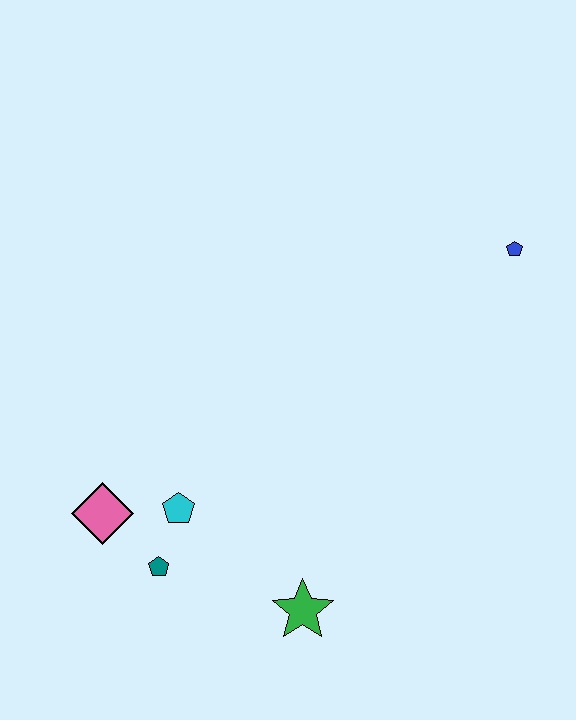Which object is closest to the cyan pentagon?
The teal pentagon is closest to the cyan pentagon.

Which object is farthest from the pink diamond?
The blue pentagon is farthest from the pink diamond.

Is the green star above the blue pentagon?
No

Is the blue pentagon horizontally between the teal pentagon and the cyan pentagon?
No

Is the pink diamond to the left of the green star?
Yes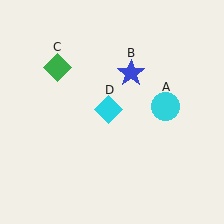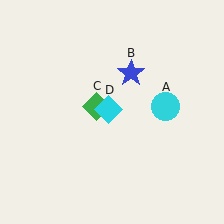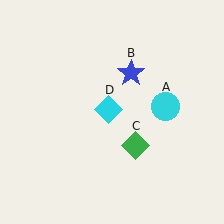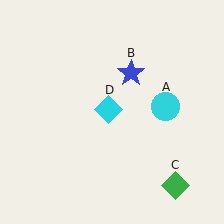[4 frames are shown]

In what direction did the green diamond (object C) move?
The green diamond (object C) moved down and to the right.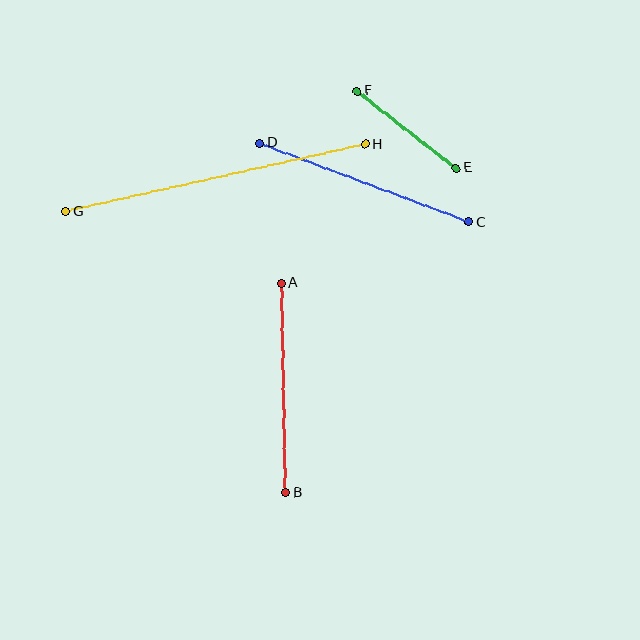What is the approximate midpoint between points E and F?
The midpoint is at approximately (407, 130) pixels.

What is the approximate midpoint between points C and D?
The midpoint is at approximately (364, 183) pixels.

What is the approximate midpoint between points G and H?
The midpoint is at approximately (216, 178) pixels.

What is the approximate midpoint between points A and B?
The midpoint is at approximately (284, 388) pixels.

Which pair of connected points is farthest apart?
Points G and H are farthest apart.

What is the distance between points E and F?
The distance is approximately 125 pixels.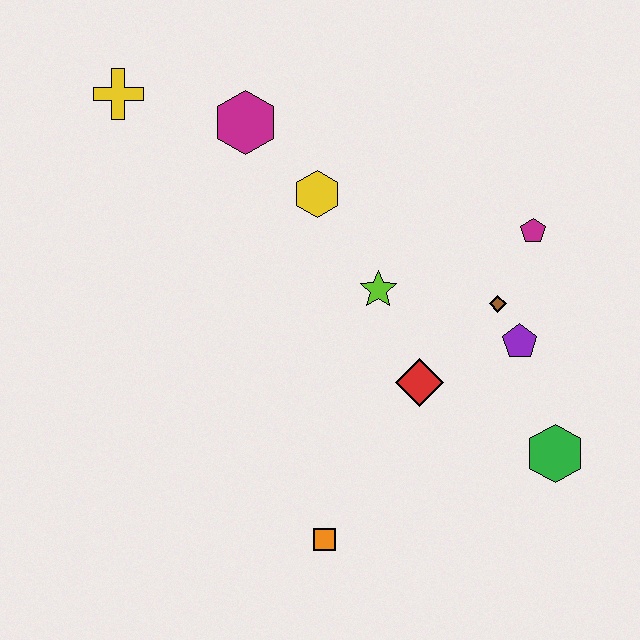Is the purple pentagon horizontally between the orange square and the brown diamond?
No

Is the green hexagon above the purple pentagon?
No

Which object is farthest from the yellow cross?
The green hexagon is farthest from the yellow cross.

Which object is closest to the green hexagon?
The purple pentagon is closest to the green hexagon.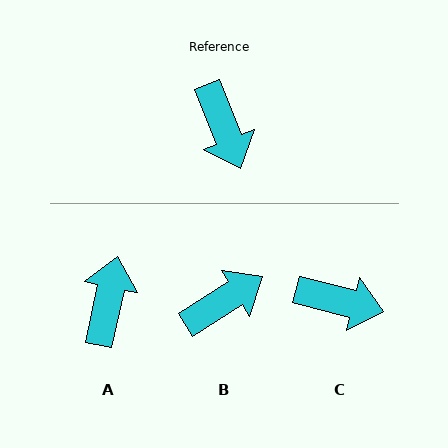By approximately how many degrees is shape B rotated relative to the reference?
Approximately 100 degrees counter-clockwise.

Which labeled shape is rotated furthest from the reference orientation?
A, about 146 degrees away.